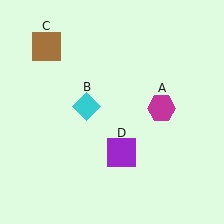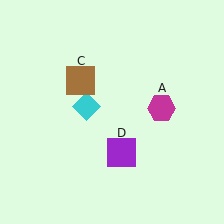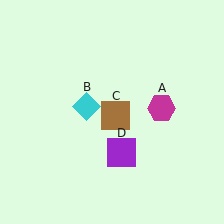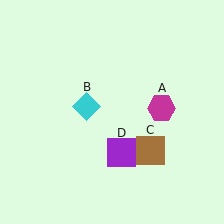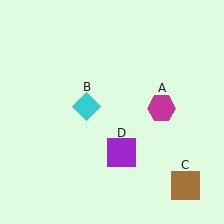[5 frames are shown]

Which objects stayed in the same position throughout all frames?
Magenta hexagon (object A) and cyan diamond (object B) and purple square (object D) remained stationary.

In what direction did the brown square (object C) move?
The brown square (object C) moved down and to the right.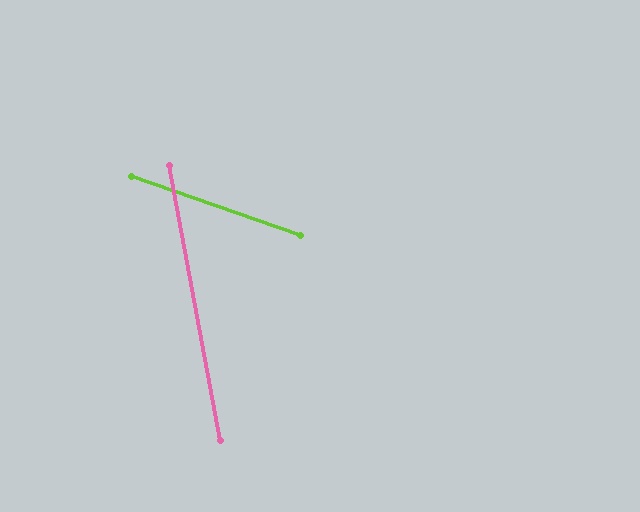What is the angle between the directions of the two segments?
Approximately 60 degrees.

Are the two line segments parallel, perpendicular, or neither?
Neither parallel nor perpendicular — they differ by about 60°.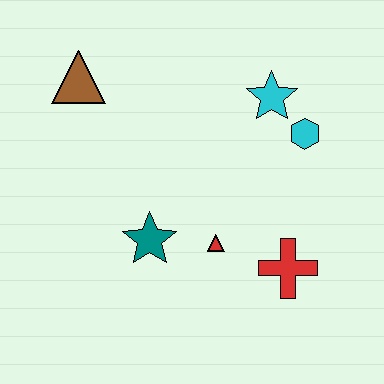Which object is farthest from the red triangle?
The brown triangle is farthest from the red triangle.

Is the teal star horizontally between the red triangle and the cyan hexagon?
No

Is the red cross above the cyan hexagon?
No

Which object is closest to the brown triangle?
The teal star is closest to the brown triangle.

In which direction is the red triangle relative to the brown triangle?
The red triangle is below the brown triangle.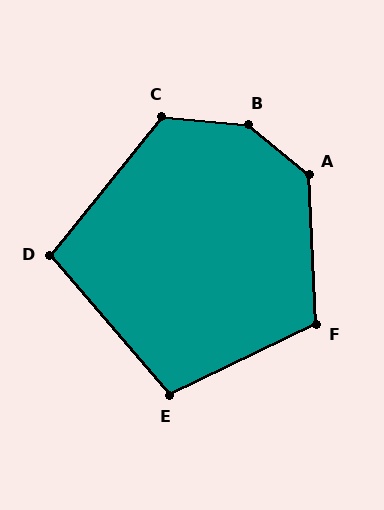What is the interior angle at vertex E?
Approximately 105 degrees (obtuse).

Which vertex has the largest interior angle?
B, at approximately 146 degrees.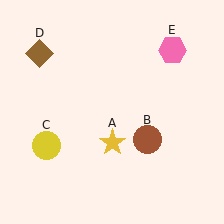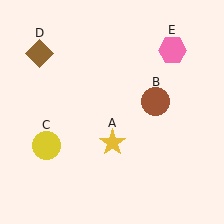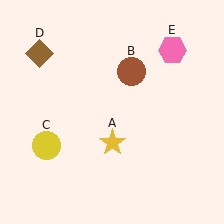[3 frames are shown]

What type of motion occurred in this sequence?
The brown circle (object B) rotated counterclockwise around the center of the scene.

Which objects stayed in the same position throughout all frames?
Yellow star (object A) and yellow circle (object C) and brown diamond (object D) and pink hexagon (object E) remained stationary.